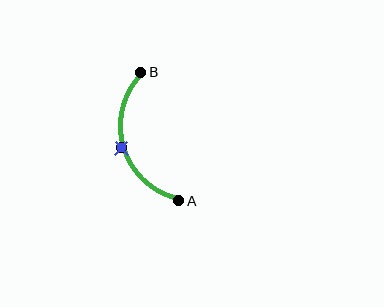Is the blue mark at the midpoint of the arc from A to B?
Yes. The blue mark lies on the arc at equal arc-length from both A and B — it is the arc midpoint.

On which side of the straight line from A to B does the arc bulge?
The arc bulges to the left of the straight line connecting A and B.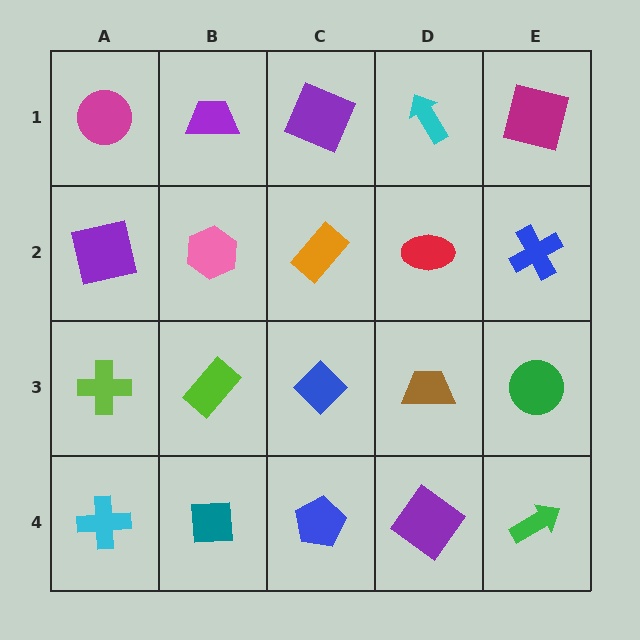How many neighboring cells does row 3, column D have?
4.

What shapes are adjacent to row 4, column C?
A blue diamond (row 3, column C), a teal square (row 4, column B), a purple diamond (row 4, column D).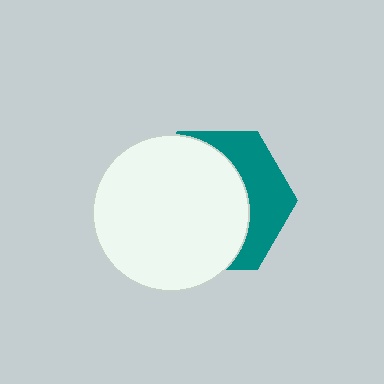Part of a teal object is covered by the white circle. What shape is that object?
It is a hexagon.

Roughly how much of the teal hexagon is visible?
A small part of it is visible (roughly 35%).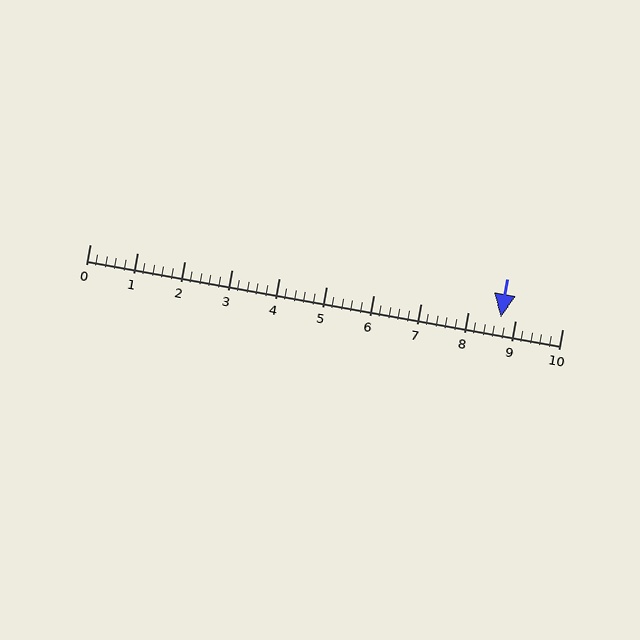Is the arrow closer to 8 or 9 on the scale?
The arrow is closer to 9.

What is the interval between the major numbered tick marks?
The major tick marks are spaced 1 units apart.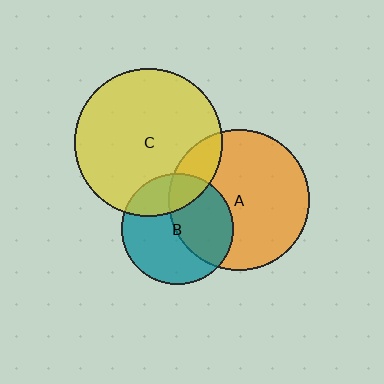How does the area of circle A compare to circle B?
Approximately 1.6 times.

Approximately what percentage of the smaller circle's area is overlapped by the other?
Approximately 25%.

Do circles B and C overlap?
Yes.